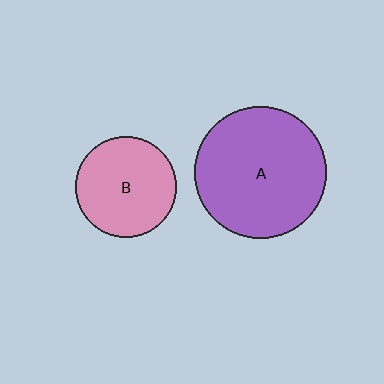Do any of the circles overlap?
No, none of the circles overlap.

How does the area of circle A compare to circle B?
Approximately 1.7 times.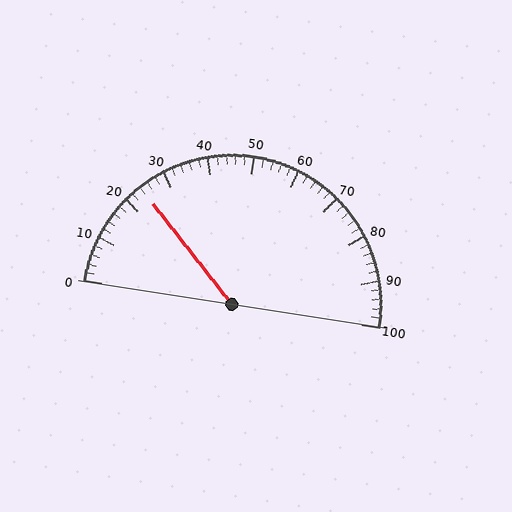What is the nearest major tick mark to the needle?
The nearest major tick mark is 20.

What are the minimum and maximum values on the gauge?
The gauge ranges from 0 to 100.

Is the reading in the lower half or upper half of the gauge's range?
The reading is in the lower half of the range (0 to 100).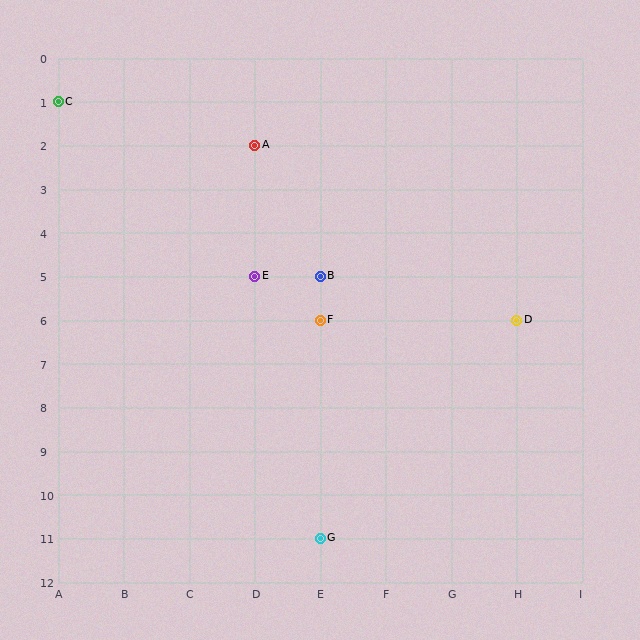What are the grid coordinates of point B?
Point B is at grid coordinates (E, 5).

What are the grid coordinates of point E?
Point E is at grid coordinates (D, 5).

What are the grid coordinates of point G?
Point G is at grid coordinates (E, 11).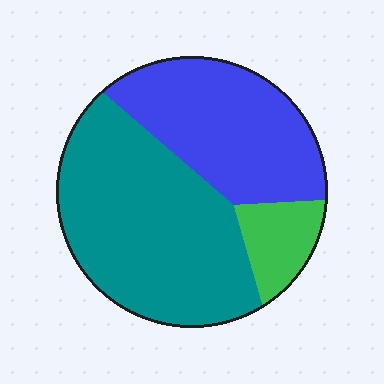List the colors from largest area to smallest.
From largest to smallest: teal, blue, green.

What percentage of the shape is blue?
Blue takes up about three eighths (3/8) of the shape.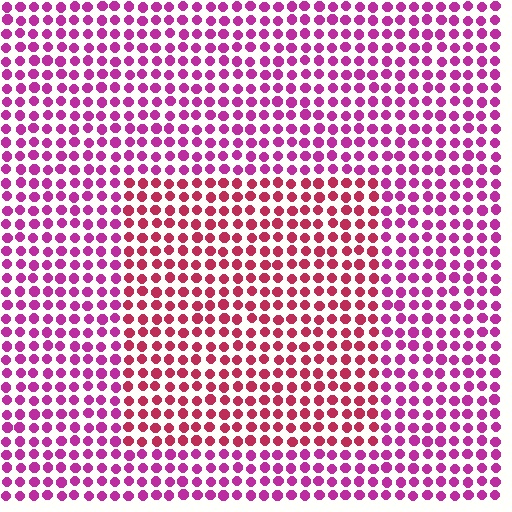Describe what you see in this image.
The image is filled with small magenta elements in a uniform arrangement. A rectangle-shaped region is visible where the elements are tinted to a slightly different hue, forming a subtle color boundary.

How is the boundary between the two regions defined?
The boundary is defined purely by a slight shift in hue (about 31 degrees). Spacing, size, and orientation are identical on both sides.